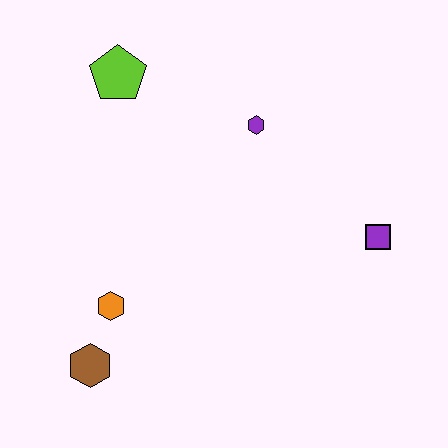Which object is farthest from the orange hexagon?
The purple square is farthest from the orange hexagon.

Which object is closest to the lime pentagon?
The purple hexagon is closest to the lime pentagon.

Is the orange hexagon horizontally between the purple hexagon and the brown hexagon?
Yes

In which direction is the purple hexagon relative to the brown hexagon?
The purple hexagon is above the brown hexagon.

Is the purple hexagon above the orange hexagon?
Yes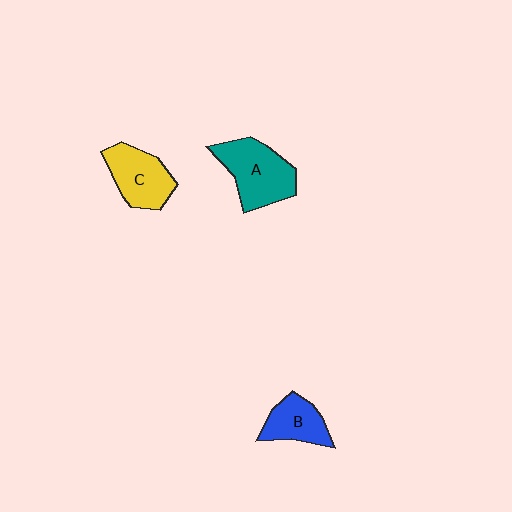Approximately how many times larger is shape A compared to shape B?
Approximately 1.6 times.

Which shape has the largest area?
Shape A (teal).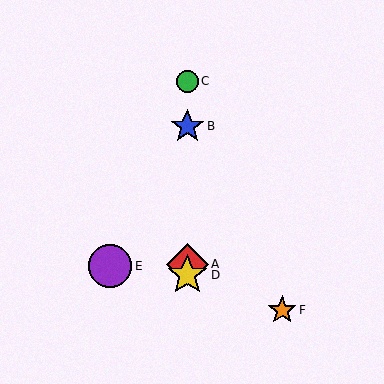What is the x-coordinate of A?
Object A is at x≈187.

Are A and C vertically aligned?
Yes, both are at x≈187.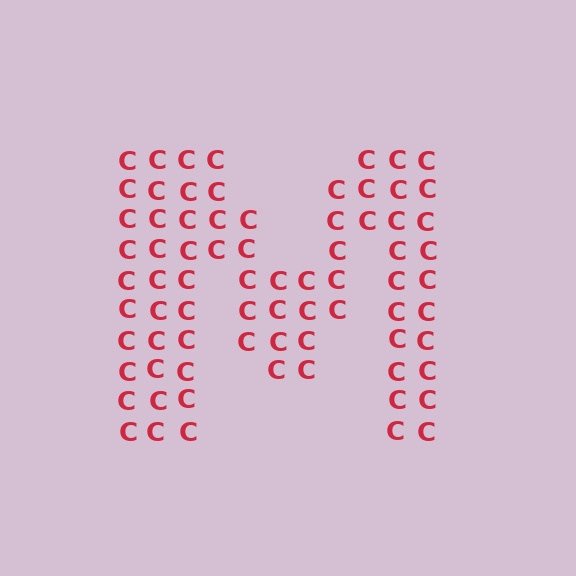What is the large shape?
The large shape is the letter M.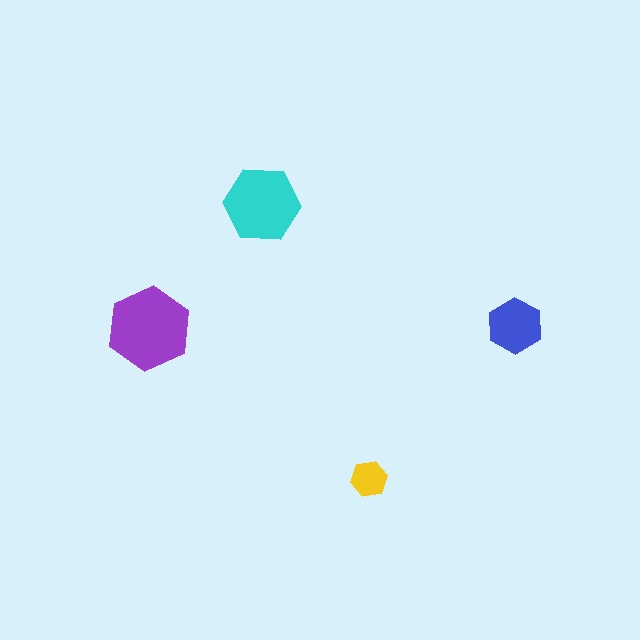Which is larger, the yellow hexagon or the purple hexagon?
The purple one.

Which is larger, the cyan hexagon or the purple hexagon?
The purple one.